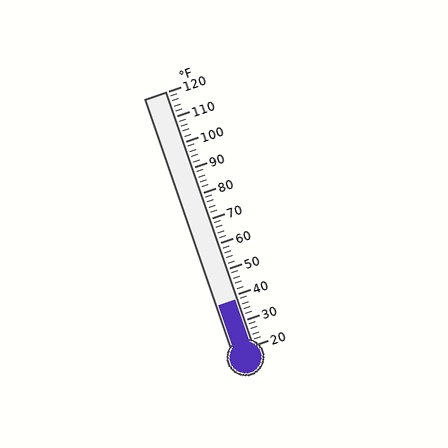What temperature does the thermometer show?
The thermometer shows approximately 38°F.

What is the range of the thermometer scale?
The thermometer scale ranges from 20°F to 120°F.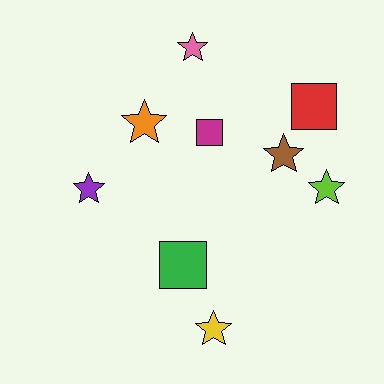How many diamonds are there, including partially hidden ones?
There are no diamonds.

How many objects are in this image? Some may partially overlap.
There are 9 objects.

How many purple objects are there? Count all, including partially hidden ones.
There is 1 purple object.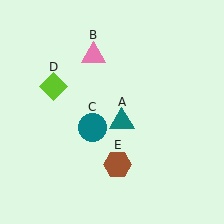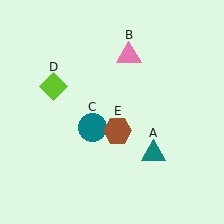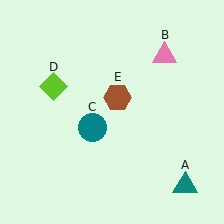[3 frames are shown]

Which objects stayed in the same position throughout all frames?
Teal circle (object C) and lime diamond (object D) remained stationary.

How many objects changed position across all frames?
3 objects changed position: teal triangle (object A), pink triangle (object B), brown hexagon (object E).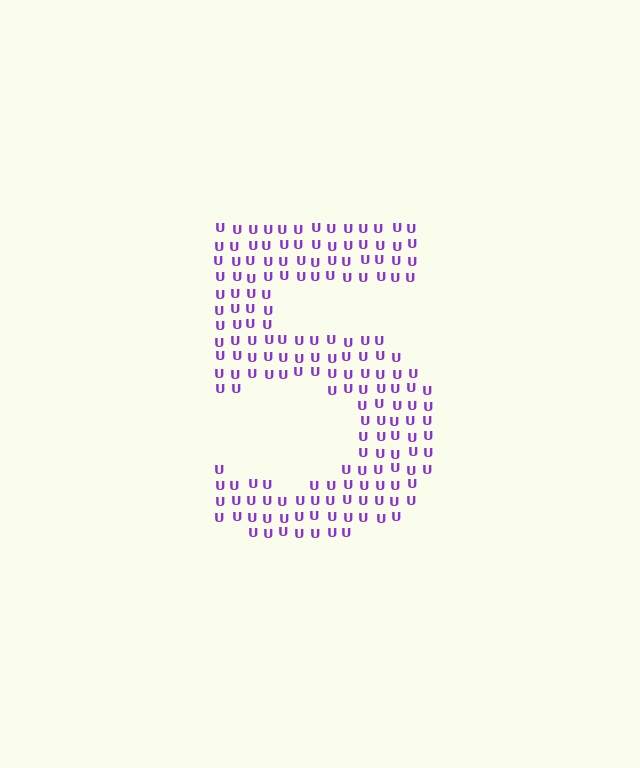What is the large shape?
The large shape is the digit 5.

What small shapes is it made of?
It is made of small letter U's.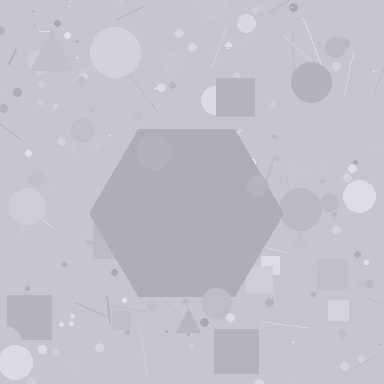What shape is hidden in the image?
A hexagon is hidden in the image.